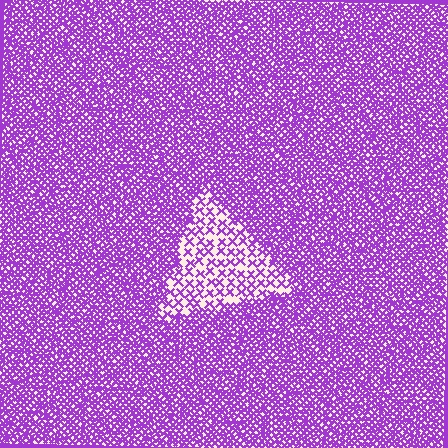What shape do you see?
I see a triangle.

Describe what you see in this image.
The image contains small purple elements arranged at two different densities. A triangle-shaped region is visible where the elements are less densely packed than the surrounding area.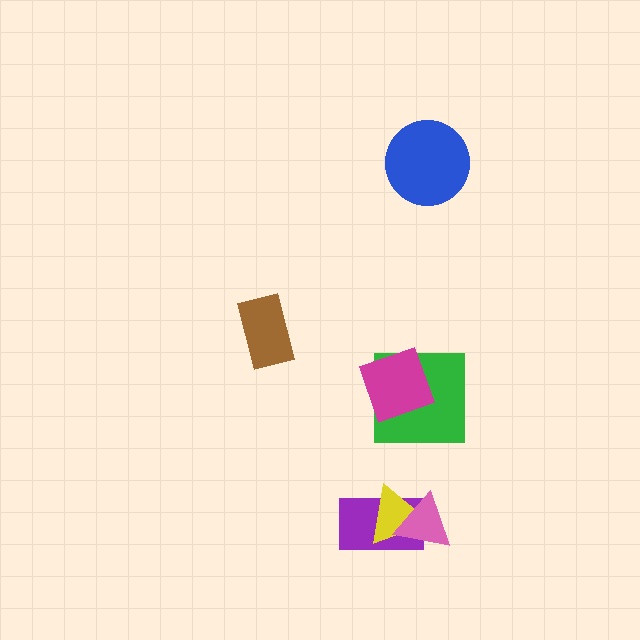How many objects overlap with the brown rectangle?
0 objects overlap with the brown rectangle.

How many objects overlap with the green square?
1 object overlaps with the green square.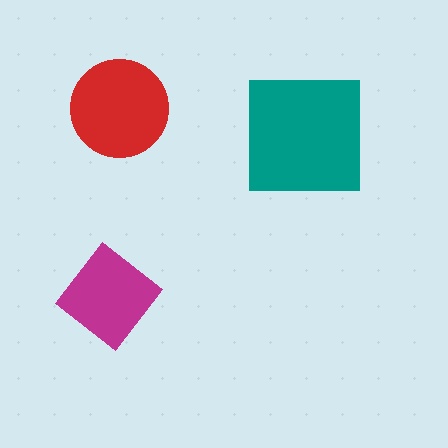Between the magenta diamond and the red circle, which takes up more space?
The red circle.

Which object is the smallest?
The magenta diamond.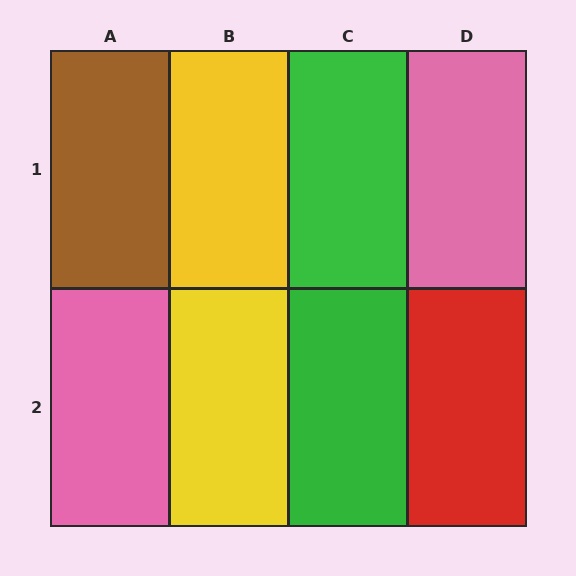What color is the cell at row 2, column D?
Red.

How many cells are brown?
1 cell is brown.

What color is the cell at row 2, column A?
Pink.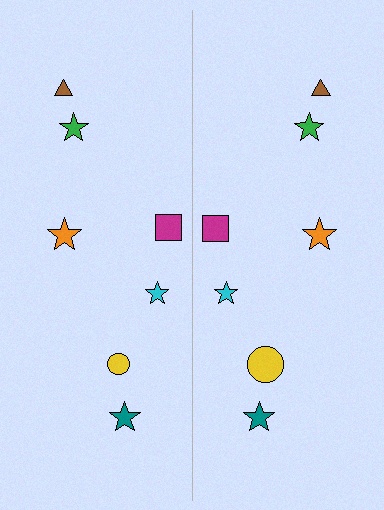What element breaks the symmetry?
The yellow circle on the right side has a different size than its mirror counterpart.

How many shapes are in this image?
There are 14 shapes in this image.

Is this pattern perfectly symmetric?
No, the pattern is not perfectly symmetric. The yellow circle on the right side has a different size than its mirror counterpart.